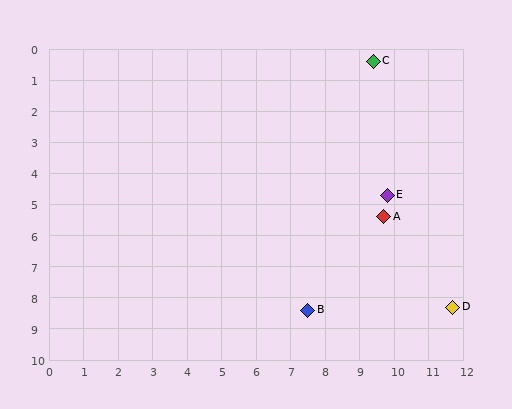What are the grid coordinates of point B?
Point B is at approximately (7.5, 8.4).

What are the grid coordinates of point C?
Point C is at approximately (9.4, 0.4).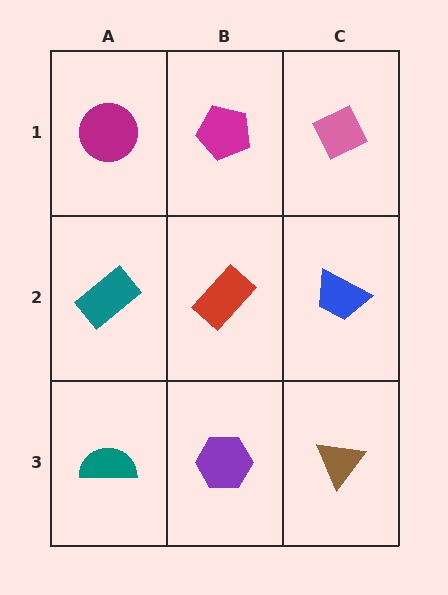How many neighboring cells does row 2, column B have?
4.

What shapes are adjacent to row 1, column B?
A red rectangle (row 2, column B), a magenta circle (row 1, column A), a pink diamond (row 1, column C).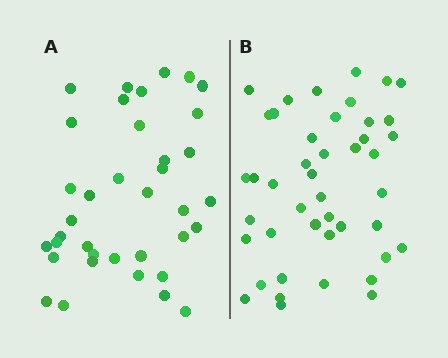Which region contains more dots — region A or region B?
Region B (the right region) has more dots.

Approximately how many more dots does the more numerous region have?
Region B has roughly 8 or so more dots than region A.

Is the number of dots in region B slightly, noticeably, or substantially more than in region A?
Region B has only slightly more — the two regions are fairly close. The ratio is roughly 1.2 to 1.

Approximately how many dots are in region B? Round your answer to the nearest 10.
About 40 dots. (The exact count is 44, which rounds to 40.)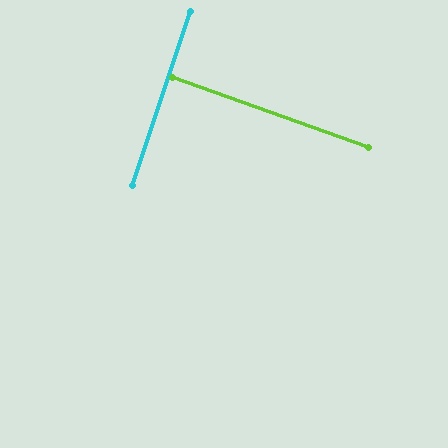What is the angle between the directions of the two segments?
Approximately 89 degrees.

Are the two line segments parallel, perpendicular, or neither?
Perpendicular — they meet at approximately 89°.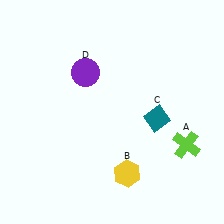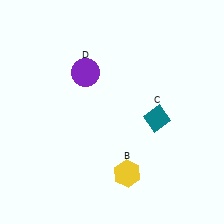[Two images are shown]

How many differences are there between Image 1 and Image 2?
There is 1 difference between the two images.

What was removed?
The lime cross (A) was removed in Image 2.